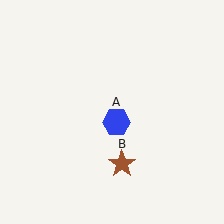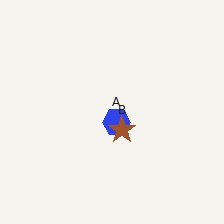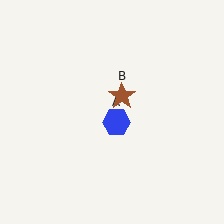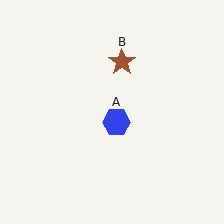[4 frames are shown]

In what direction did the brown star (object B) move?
The brown star (object B) moved up.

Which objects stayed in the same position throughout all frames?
Blue hexagon (object A) remained stationary.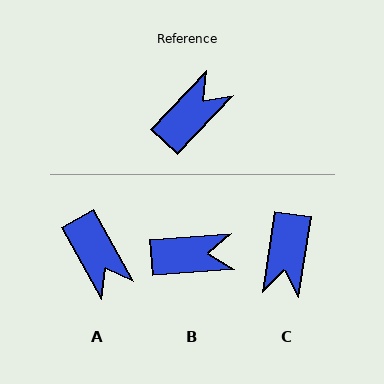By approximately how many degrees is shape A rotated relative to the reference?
Approximately 107 degrees clockwise.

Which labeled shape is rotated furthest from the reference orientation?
C, about 146 degrees away.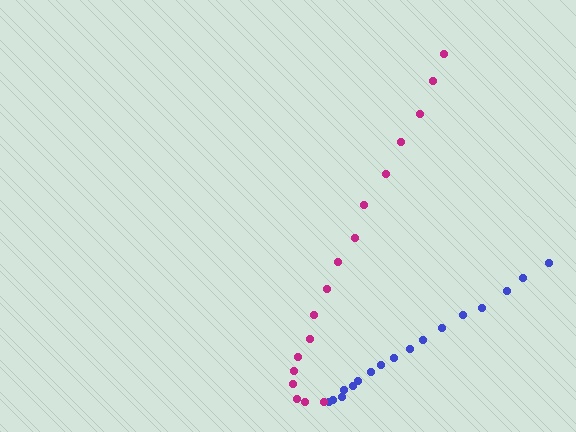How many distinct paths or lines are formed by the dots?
There are 2 distinct paths.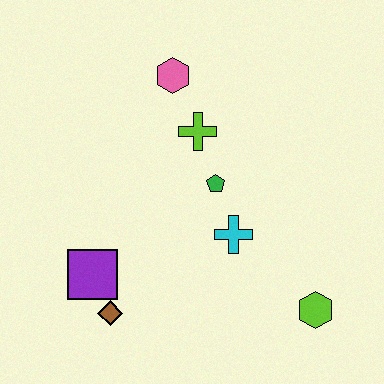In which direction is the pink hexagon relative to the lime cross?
The pink hexagon is above the lime cross.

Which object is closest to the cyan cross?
The green pentagon is closest to the cyan cross.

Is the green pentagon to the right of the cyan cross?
No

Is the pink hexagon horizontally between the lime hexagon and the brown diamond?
Yes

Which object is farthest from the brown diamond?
The pink hexagon is farthest from the brown diamond.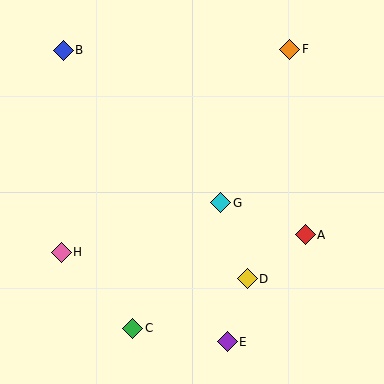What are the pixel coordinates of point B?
Point B is at (63, 50).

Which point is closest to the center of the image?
Point G at (221, 203) is closest to the center.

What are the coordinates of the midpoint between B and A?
The midpoint between B and A is at (184, 143).